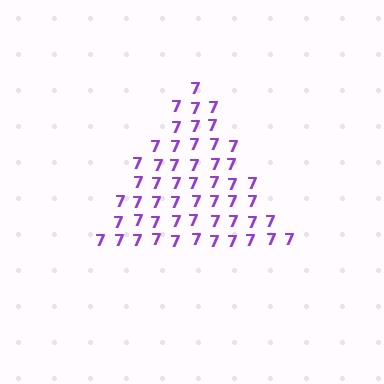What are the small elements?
The small elements are digit 7's.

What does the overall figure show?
The overall figure shows a triangle.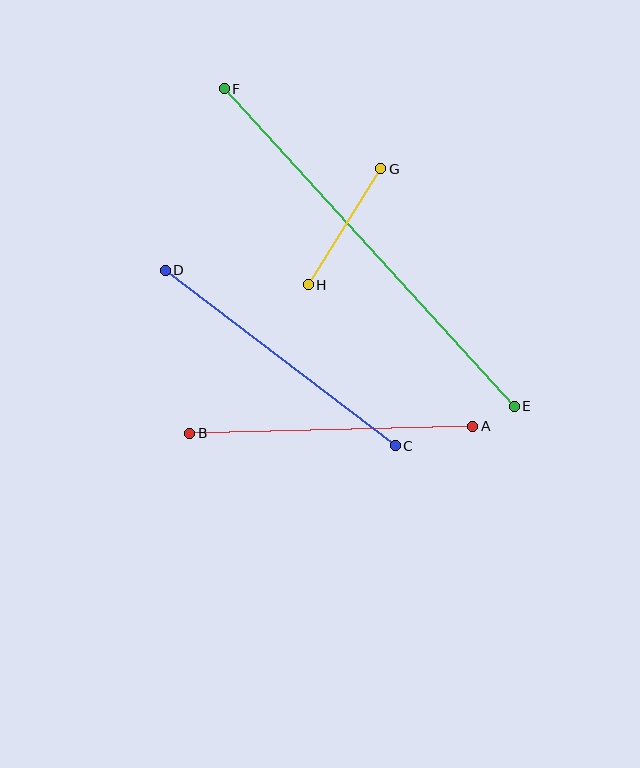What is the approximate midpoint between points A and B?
The midpoint is at approximately (331, 430) pixels.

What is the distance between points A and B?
The distance is approximately 283 pixels.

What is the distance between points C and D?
The distance is approximately 289 pixels.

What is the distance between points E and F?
The distance is approximately 430 pixels.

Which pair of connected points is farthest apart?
Points E and F are farthest apart.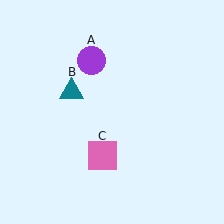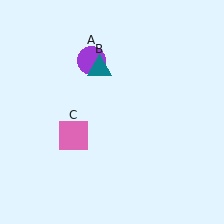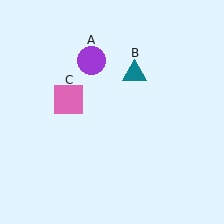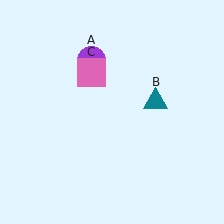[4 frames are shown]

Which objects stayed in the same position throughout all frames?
Purple circle (object A) remained stationary.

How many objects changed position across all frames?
2 objects changed position: teal triangle (object B), pink square (object C).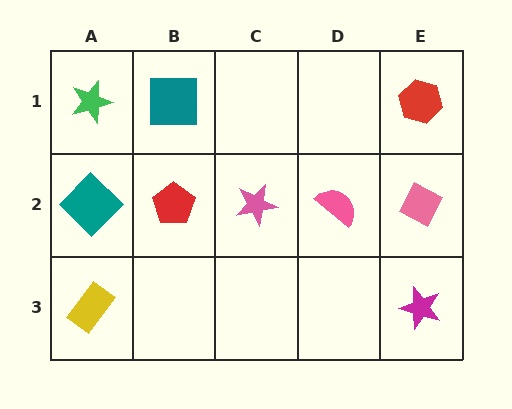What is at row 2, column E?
A pink diamond.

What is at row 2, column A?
A teal diamond.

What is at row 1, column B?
A teal square.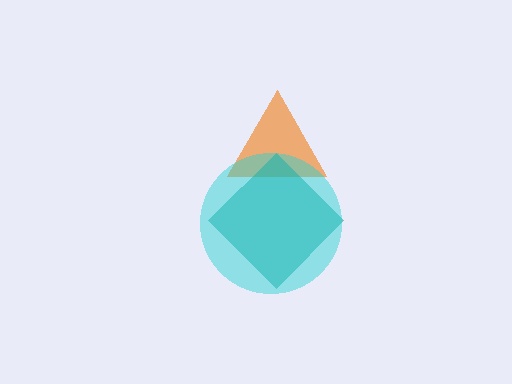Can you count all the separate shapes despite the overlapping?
Yes, there are 3 separate shapes.